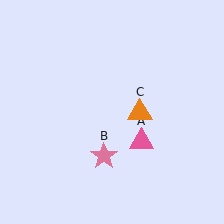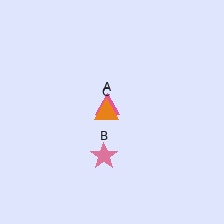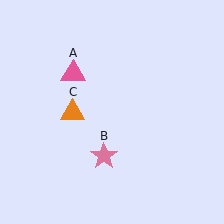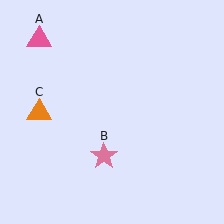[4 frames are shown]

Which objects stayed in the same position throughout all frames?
Pink star (object B) remained stationary.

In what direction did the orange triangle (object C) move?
The orange triangle (object C) moved left.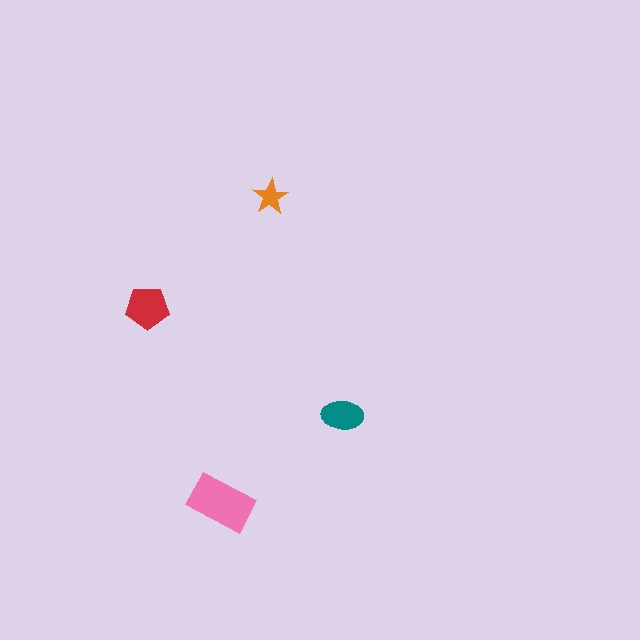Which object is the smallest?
The orange star.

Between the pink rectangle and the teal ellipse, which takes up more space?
The pink rectangle.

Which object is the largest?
The pink rectangle.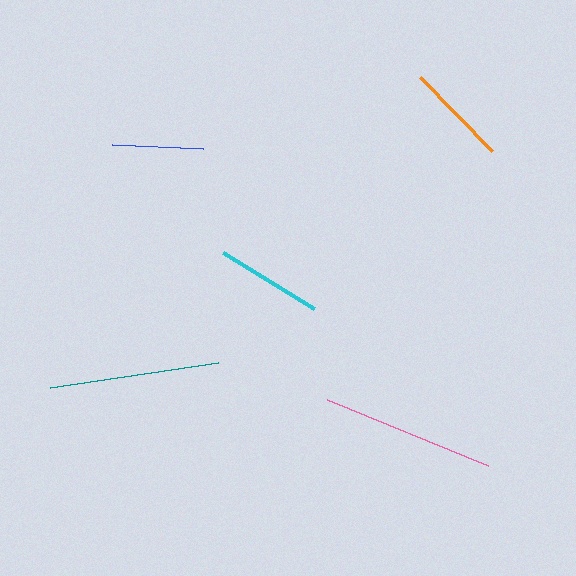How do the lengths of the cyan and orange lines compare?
The cyan and orange lines are approximately the same length.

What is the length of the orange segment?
The orange segment is approximately 104 pixels long.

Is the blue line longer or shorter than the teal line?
The teal line is longer than the blue line.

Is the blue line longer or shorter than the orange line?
The orange line is longer than the blue line.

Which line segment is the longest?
The pink line is the longest at approximately 175 pixels.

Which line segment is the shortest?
The blue line is the shortest at approximately 91 pixels.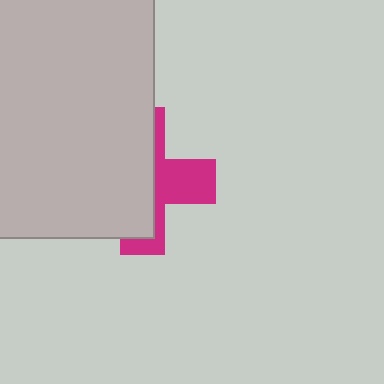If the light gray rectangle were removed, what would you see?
You would see the complete magenta cross.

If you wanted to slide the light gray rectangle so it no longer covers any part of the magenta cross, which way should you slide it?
Slide it left — that is the most direct way to separate the two shapes.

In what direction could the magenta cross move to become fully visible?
The magenta cross could move right. That would shift it out from behind the light gray rectangle entirely.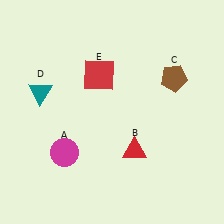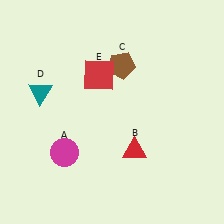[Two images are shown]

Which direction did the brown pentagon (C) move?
The brown pentagon (C) moved left.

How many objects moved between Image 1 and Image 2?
1 object moved between the two images.